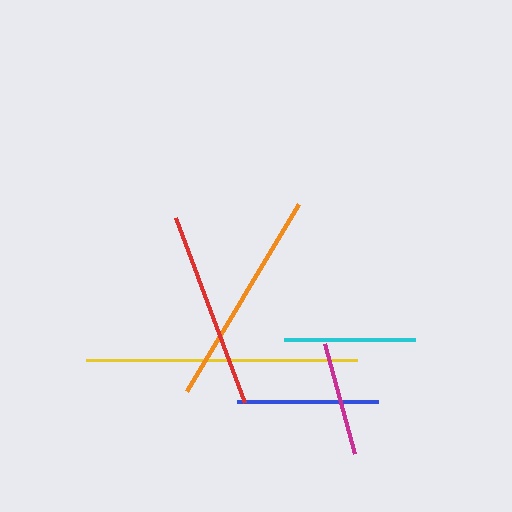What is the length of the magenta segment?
The magenta segment is approximately 114 pixels long.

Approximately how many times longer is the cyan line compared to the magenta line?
The cyan line is approximately 1.1 times the length of the magenta line.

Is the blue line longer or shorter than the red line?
The red line is longer than the blue line.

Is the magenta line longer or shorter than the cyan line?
The cyan line is longer than the magenta line.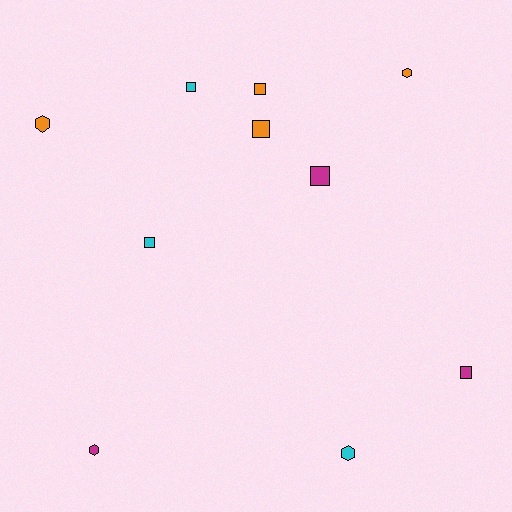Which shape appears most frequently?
Square, with 6 objects.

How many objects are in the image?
There are 10 objects.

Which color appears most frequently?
Orange, with 4 objects.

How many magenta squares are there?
There are 2 magenta squares.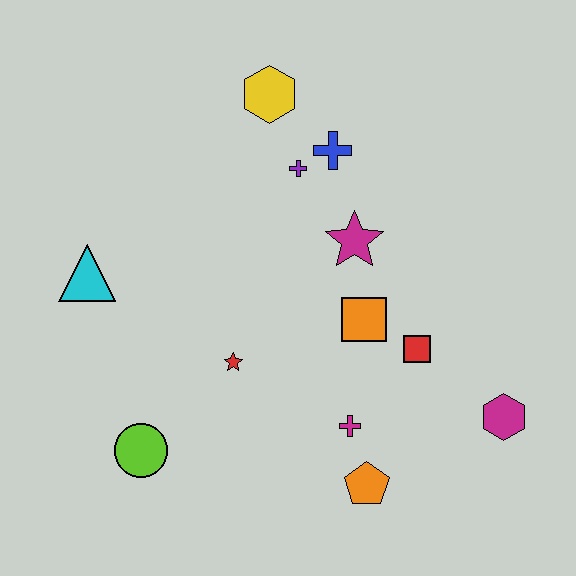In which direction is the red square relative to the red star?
The red square is to the right of the red star.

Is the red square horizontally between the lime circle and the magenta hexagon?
Yes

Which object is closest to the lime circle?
The red star is closest to the lime circle.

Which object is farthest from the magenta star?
The lime circle is farthest from the magenta star.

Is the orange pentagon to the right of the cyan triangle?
Yes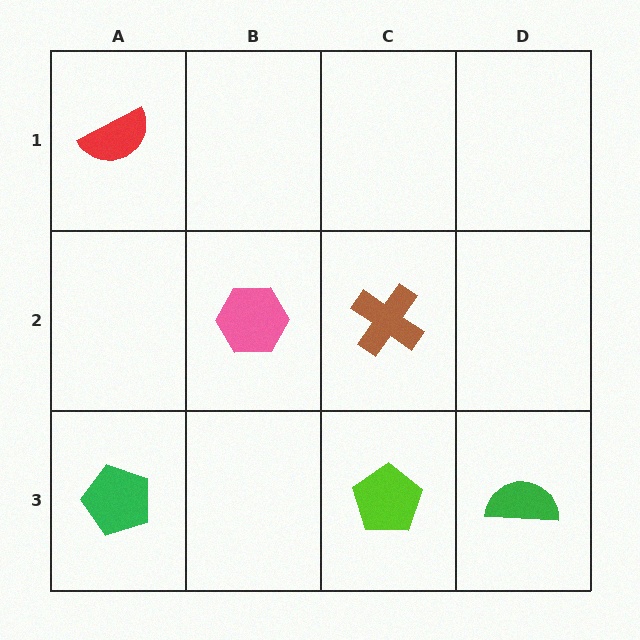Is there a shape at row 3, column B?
No, that cell is empty.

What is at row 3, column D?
A green semicircle.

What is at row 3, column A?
A green pentagon.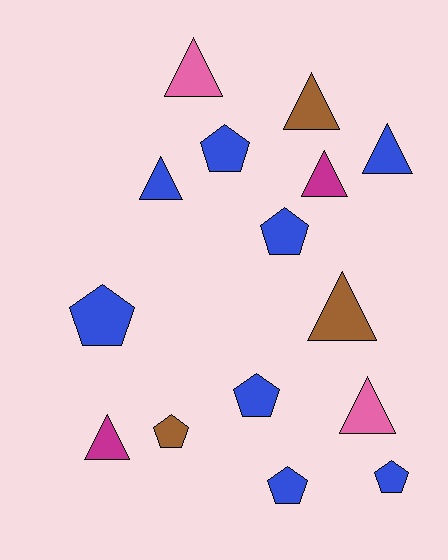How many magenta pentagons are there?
There are no magenta pentagons.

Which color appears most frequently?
Blue, with 8 objects.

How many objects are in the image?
There are 15 objects.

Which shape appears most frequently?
Triangle, with 8 objects.